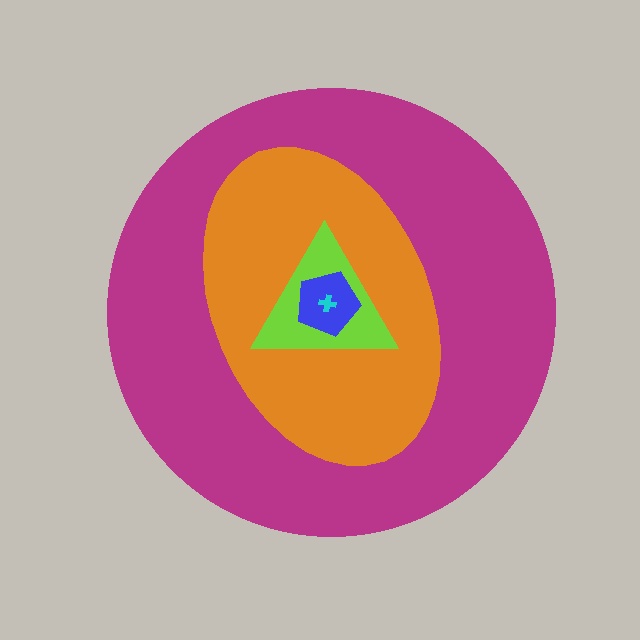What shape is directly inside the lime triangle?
The blue pentagon.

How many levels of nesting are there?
5.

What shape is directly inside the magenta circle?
The orange ellipse.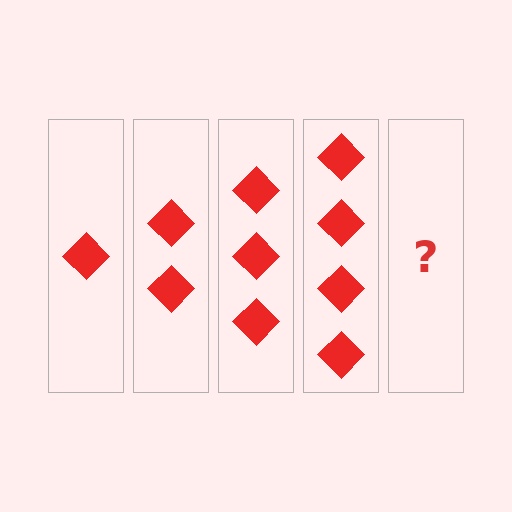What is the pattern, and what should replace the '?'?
The pattern is that each step adds one more diamond. The '?' should be 5 diamonds.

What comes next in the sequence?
The next element should be 5 diamonds.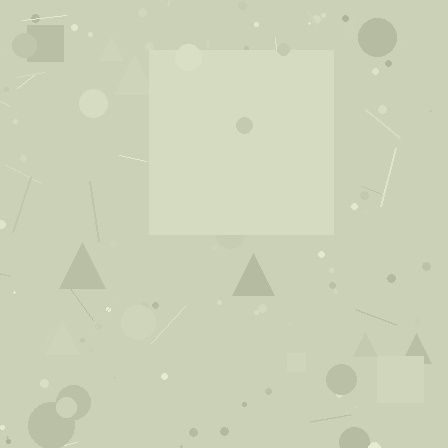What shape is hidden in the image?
A square is hidden in the image.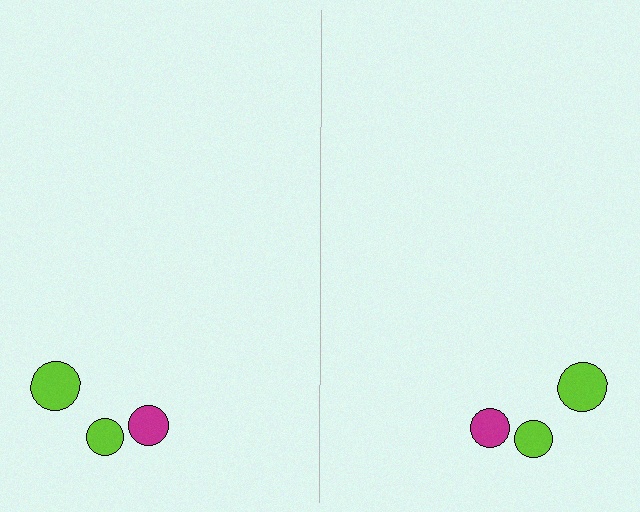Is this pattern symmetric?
Yes, this pattern has bilateral (reflection) symmetry.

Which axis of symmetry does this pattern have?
The pattern has a vertical axis of symmetry running through the center of the image.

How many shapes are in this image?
There are 6 shapes in this image.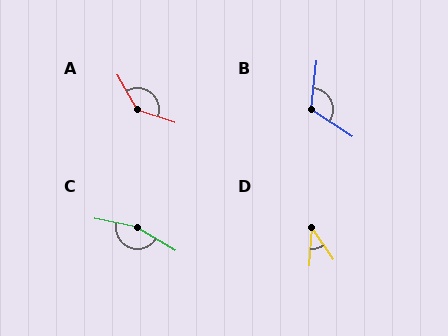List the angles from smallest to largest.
D (37°), B (117°), A (138°), C (161°).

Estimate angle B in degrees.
Approximately 117 degrees.